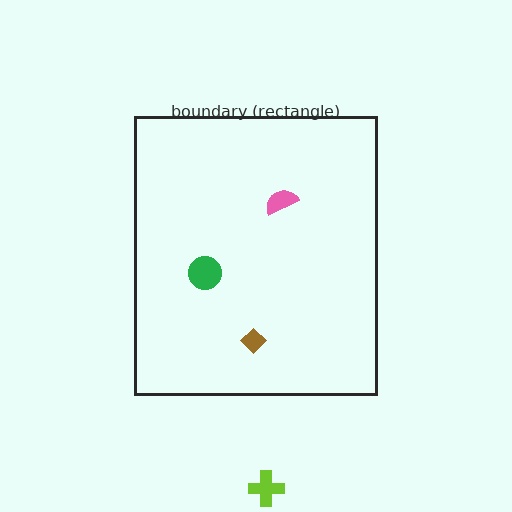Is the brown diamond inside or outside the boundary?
Inside.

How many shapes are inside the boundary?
3 inside, 1 outside.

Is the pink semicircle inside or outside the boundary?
Inside.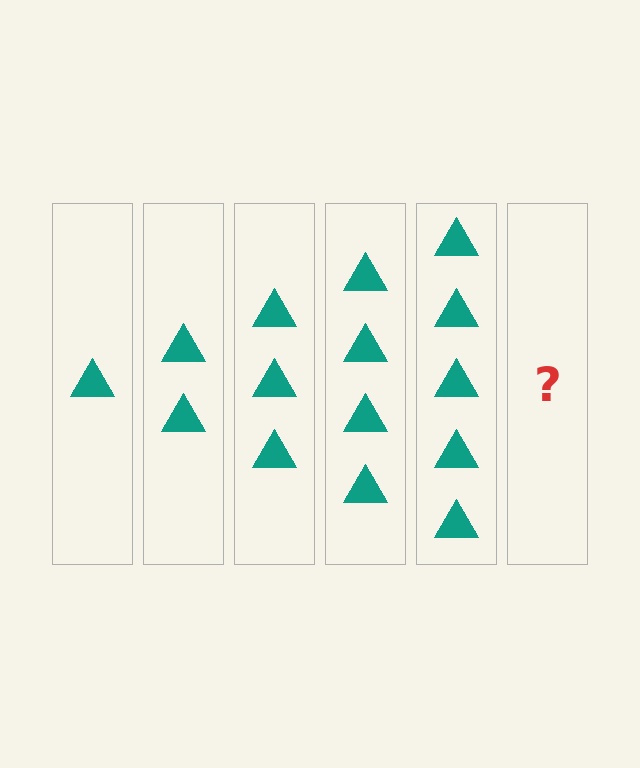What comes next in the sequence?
The next element should be 6 triangles.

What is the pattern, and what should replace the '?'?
The pattern is that each step adds one more triangle. The '?' should be 6 triangles.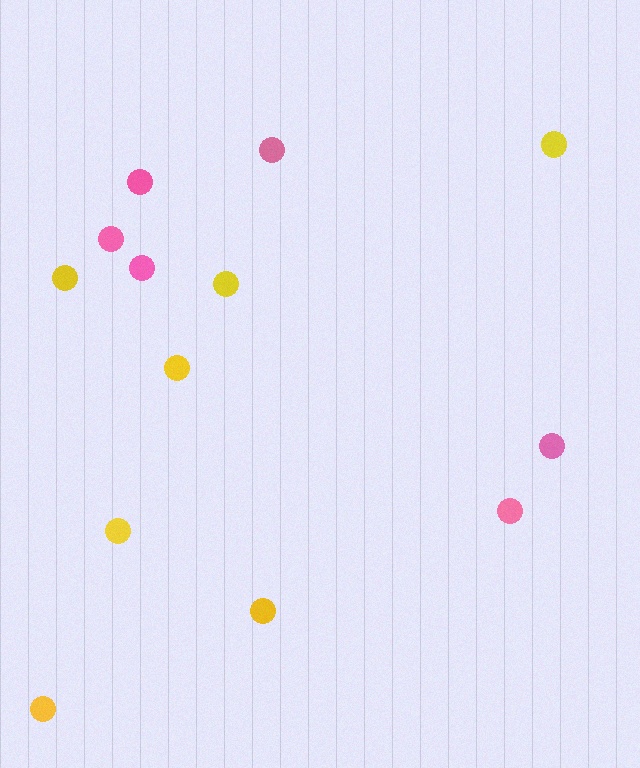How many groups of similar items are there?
There are 2 groups: one group of pink circles (6) and one group of yellow circles (7).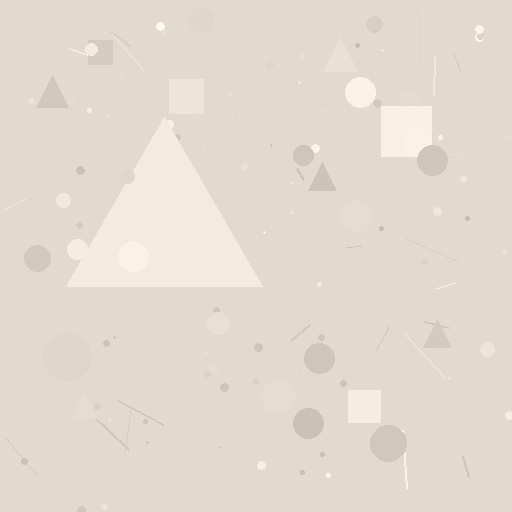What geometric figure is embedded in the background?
A triangle is embedded in the background.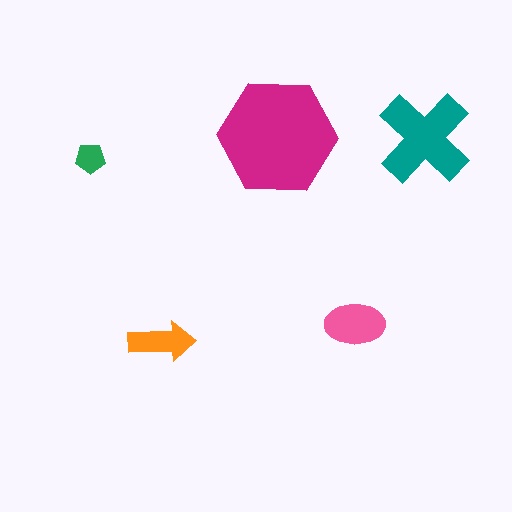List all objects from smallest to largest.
The green pentagon, the orange arrow, the pink ellipse, the teal cross, the magenta hexagon.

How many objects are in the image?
There are 5 objects in the image.